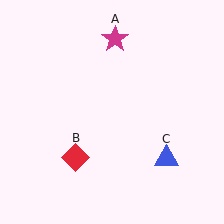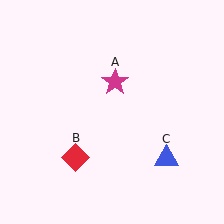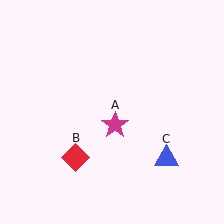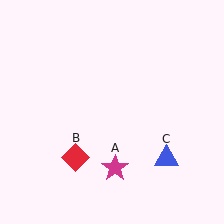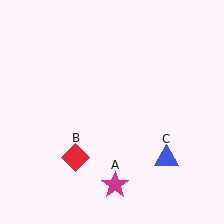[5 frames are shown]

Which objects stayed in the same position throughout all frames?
Red diamond (object B) and blue triangle (object C) remained stationary.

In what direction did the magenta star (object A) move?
The magenta star (object A) moved down.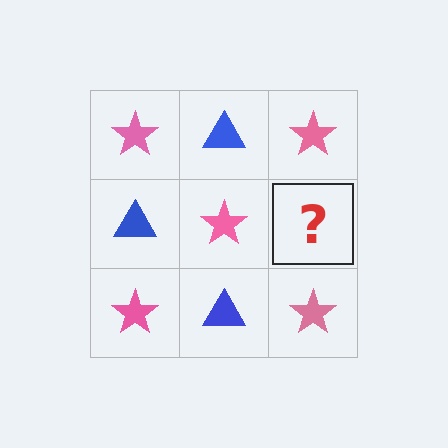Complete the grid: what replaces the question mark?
The question mark should be replaced with a blue triangle.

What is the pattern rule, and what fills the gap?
The rule is that it alternates pink star and blue triangle in a checkerboard pattern. The gap should be filled with a blue triangle.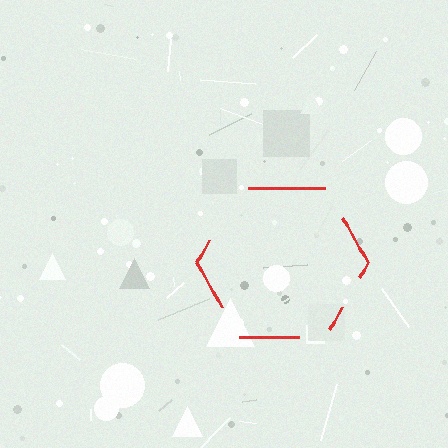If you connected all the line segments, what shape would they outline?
They would outline a hexagon.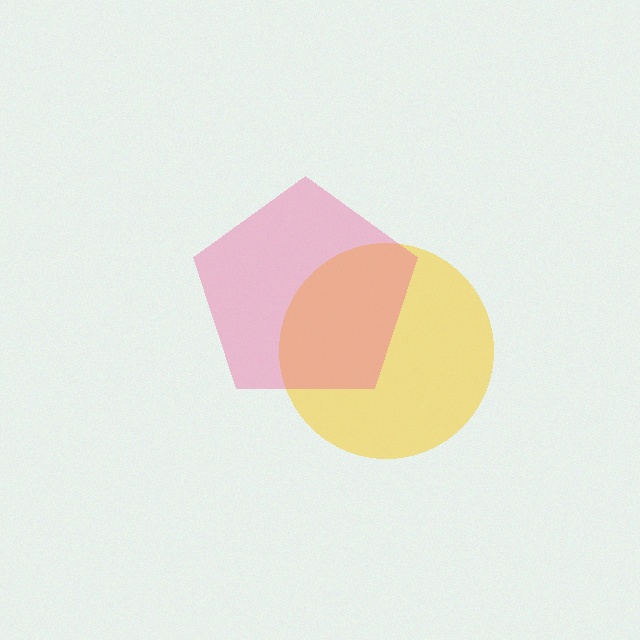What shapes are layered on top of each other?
The layered shapes are: a yellow circle, a pink pentagon.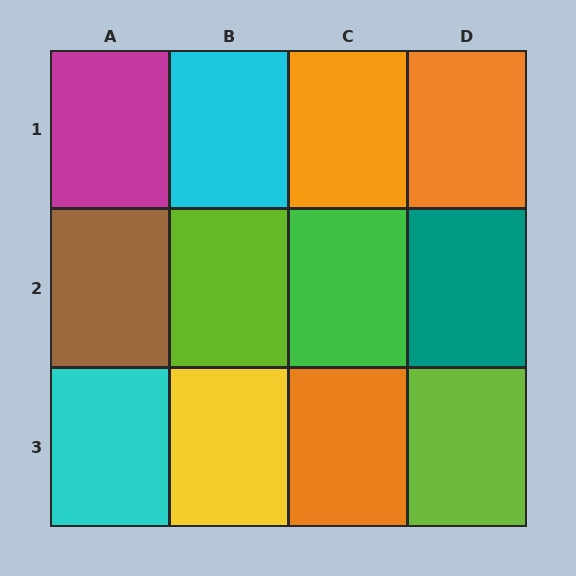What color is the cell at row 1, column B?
Cyan.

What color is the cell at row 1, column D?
Orange.